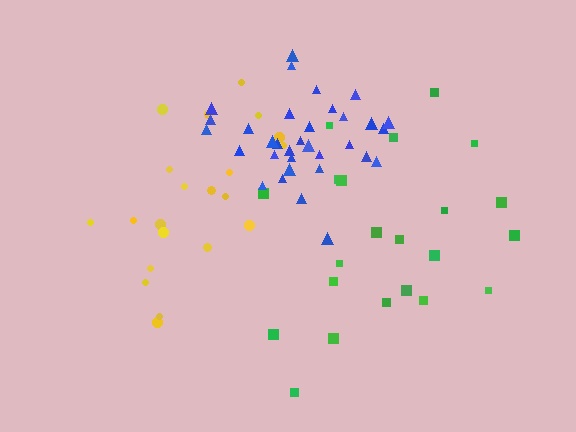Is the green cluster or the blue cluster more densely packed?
Blue.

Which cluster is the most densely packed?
Blue.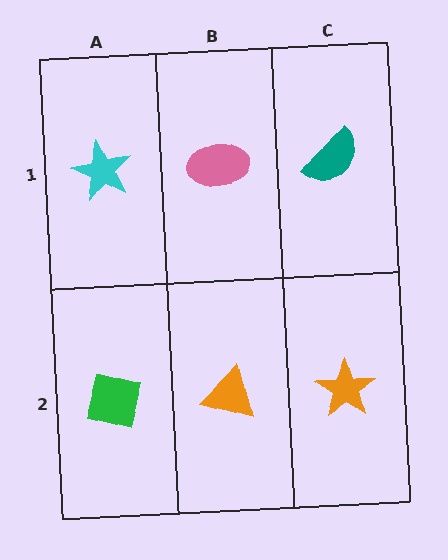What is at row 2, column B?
An orange triangle.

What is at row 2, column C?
An orange star.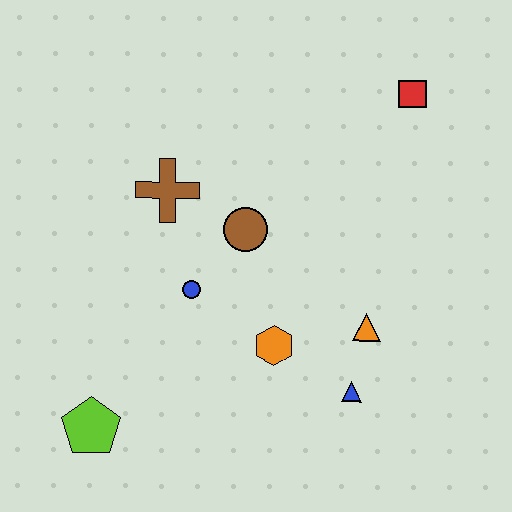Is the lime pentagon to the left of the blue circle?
Yes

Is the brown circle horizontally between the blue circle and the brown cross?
No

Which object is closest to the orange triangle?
The blue triangle is closest to the orange triangle.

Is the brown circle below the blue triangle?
No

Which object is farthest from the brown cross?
The blue triangle is farthest from the brown cross.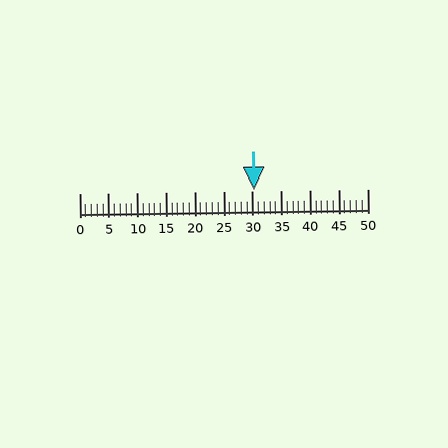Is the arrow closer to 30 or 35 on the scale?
The arrow is closer to 30.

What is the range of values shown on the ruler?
The ruler shows values from 0 to 50.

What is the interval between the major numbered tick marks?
The major tick marks are spaced 5 units apart.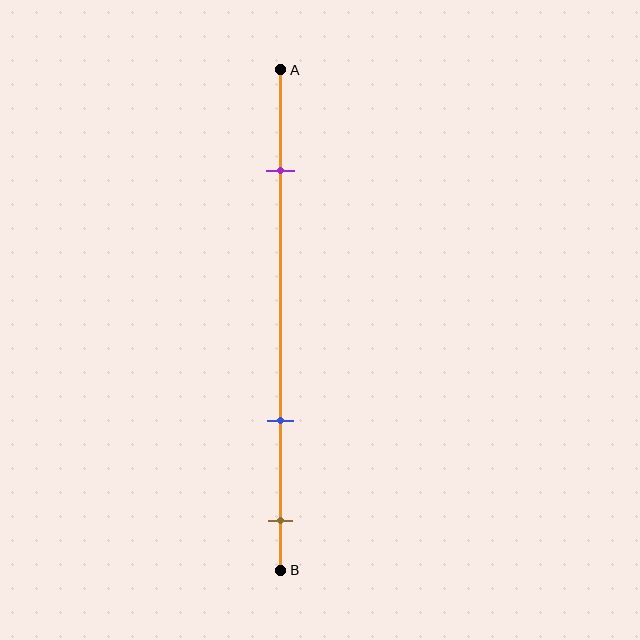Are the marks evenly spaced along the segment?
No, the marks are not evenly spaced.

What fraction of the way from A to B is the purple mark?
The purple mark is approximately 20% (0.2) of the way from A to B.